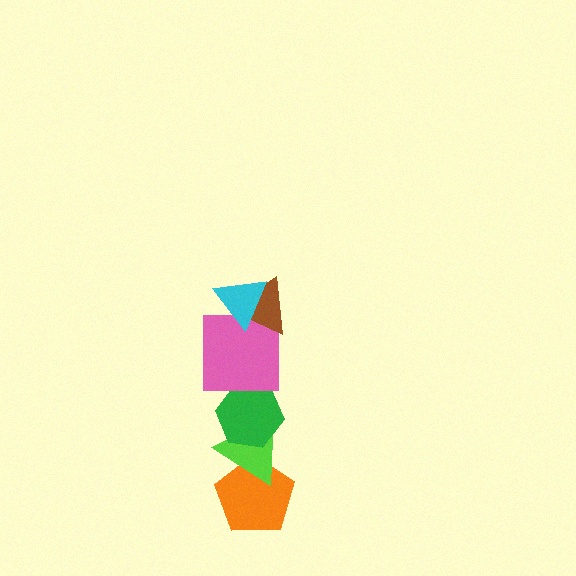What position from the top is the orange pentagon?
The orange pentagon is 6th from the top.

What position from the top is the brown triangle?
The brown triangle is 2nd from the top.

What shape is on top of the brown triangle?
The cyan triangle is on top of the brown triangle.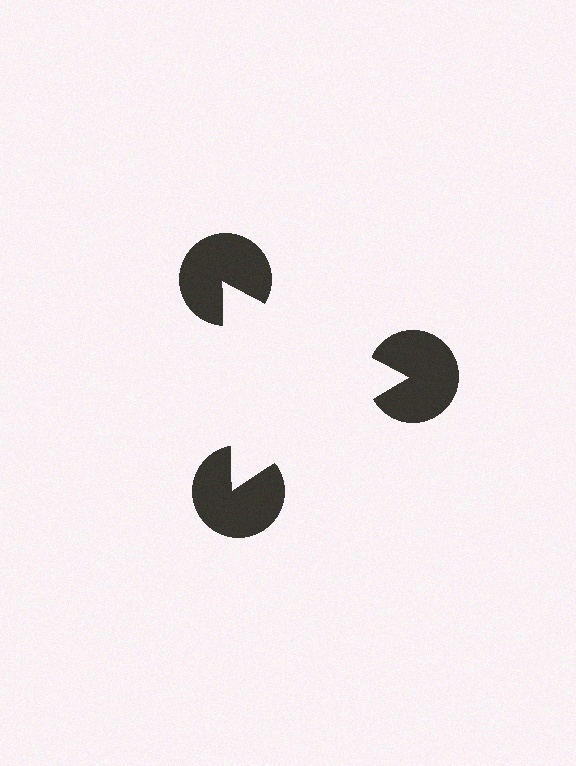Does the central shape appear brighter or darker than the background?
It typically appears slightly brighter than the background, even though no actual brightness change is drawn.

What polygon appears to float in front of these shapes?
An illusory triangle — its edges are inferred from the aligned wedge cuts in the pac-man discs, not physically drawn.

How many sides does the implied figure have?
3 sides.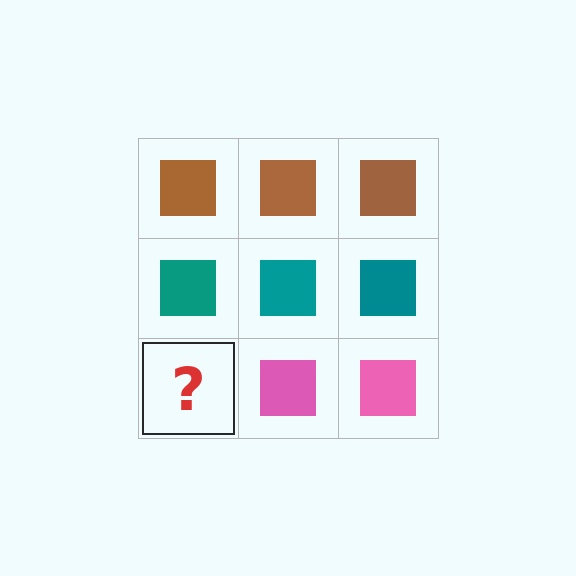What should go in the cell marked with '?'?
The missing cell should contain a pink square.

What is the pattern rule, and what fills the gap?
The rule is that each row has a consistent color. The gap should be filled with a pink square.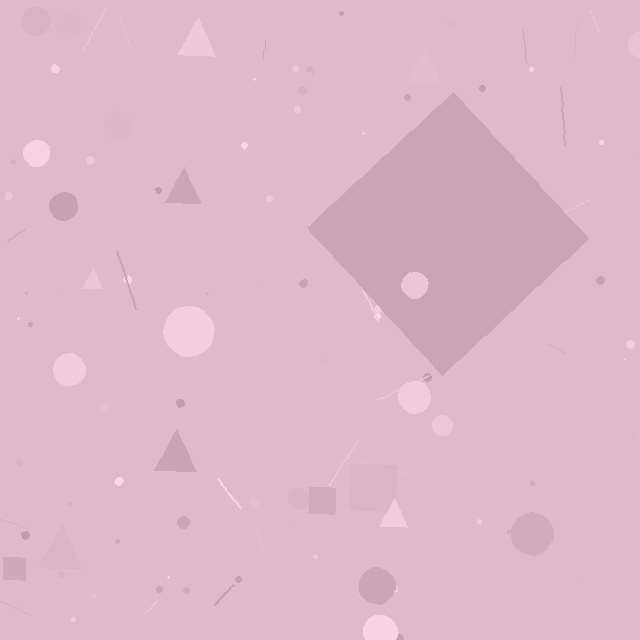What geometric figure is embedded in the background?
A diamond is embedded in the background.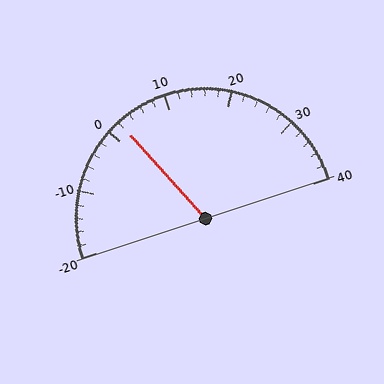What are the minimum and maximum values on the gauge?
The gauge ranges from -20 to 40.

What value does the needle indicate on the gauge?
The needle indicates approximately 2.